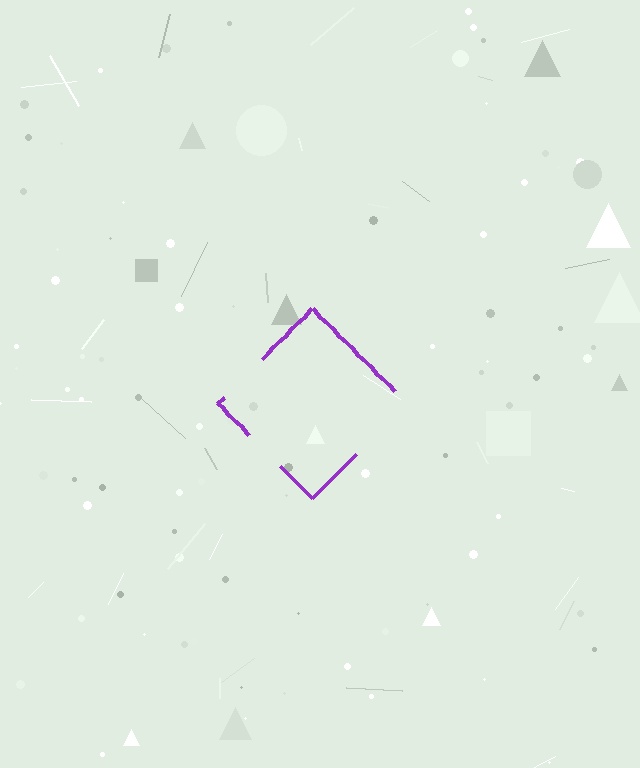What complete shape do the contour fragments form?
The contour fragments form a diamond.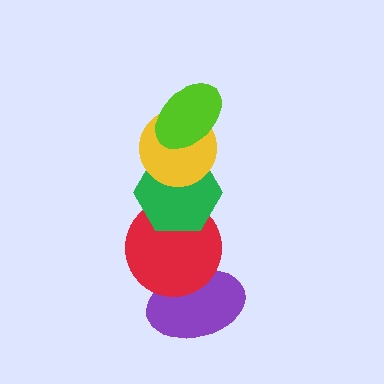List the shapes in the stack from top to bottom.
From top to bottom: the lime ellipse, the yellow circle, the green hexagon, the red circle, the purple ellipse.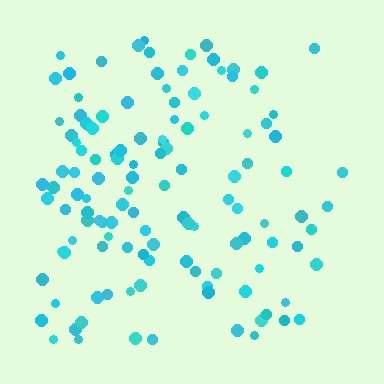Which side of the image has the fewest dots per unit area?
The right.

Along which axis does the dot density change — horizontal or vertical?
Horizontal.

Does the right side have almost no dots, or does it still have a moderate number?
Still a moderate number, just noticeably fewer than the left.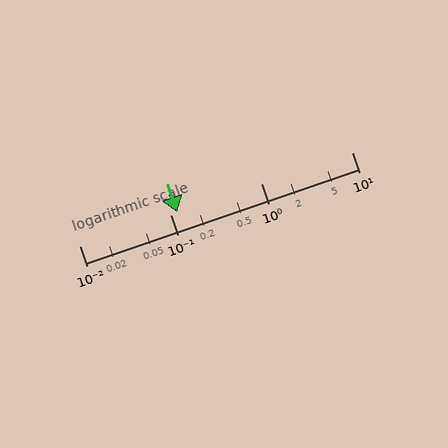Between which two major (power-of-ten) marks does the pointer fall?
The pointer is between 0.1 and 1.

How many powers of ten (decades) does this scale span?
The scale spans 3 decades, from 0.01 to 10.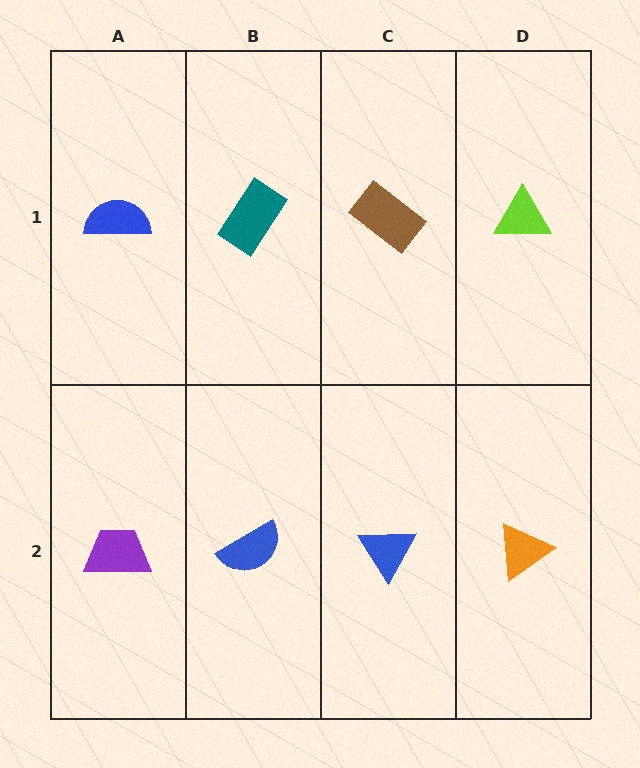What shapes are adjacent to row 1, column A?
A purple trapezoid (row 2, column A), a teal rectangle (row 1, column B).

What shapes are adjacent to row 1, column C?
A blue triangle (row 2, column C), a teal rectangle (row 1, column B), a lime triangle (row 1, column D).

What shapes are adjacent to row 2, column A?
A blue semicircle (row 1, column A), a blue semicircle (row 2, column B).